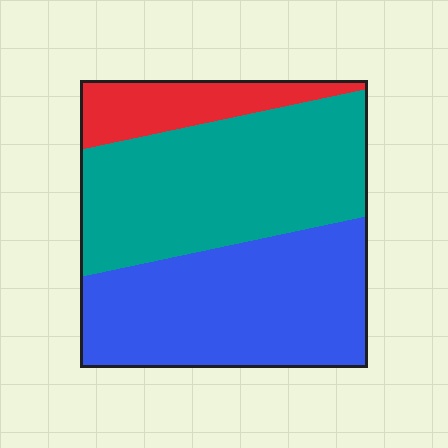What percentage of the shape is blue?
Blue takes up about two fifths (2/5) of the shape.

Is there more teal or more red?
Teal.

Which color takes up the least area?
Red, at roughly 15%.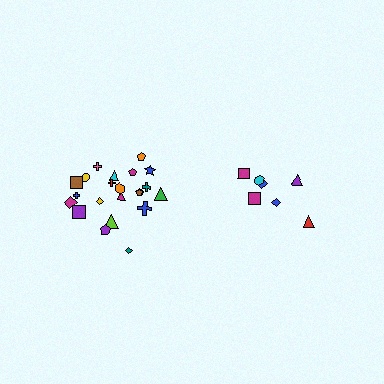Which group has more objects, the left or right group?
The left group.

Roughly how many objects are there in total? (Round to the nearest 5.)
Roughly 30 objects in total.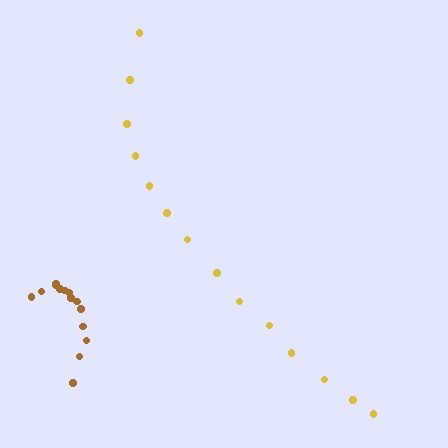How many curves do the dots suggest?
There are 2 distinct paths.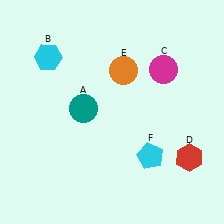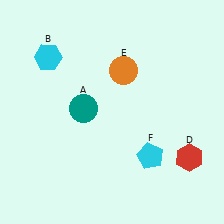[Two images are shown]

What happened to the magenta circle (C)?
The magenta circle (C) was removed in Image 2. It was in the top-right area of Image 1.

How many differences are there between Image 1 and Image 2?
There is 1 difference between the two images.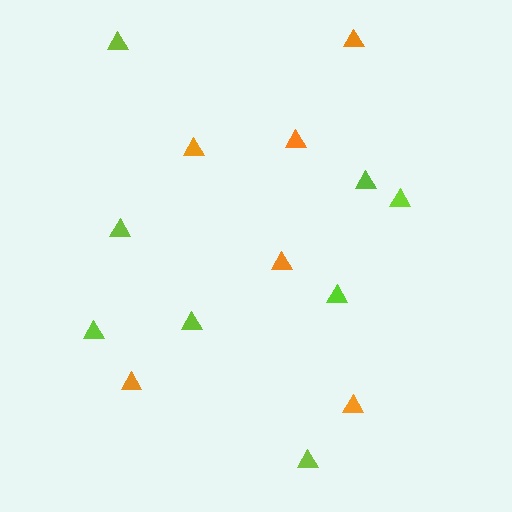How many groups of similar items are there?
There are 2 groups: one group of lime triangles (8) and one group of orange triangles (6).